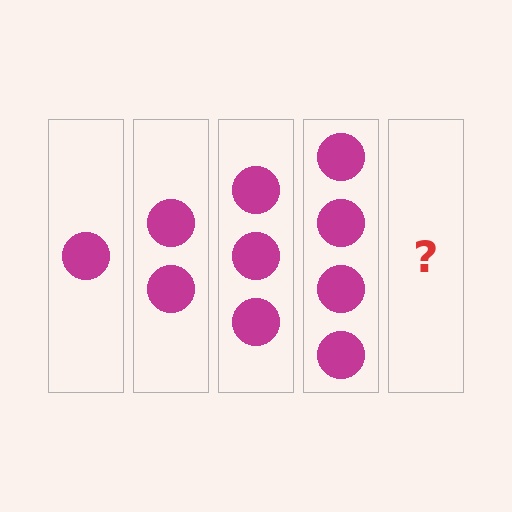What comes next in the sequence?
The next element should be 5 circles.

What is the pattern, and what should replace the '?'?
The pattern is that each step adds one more circle. The '?' should be 5 circles.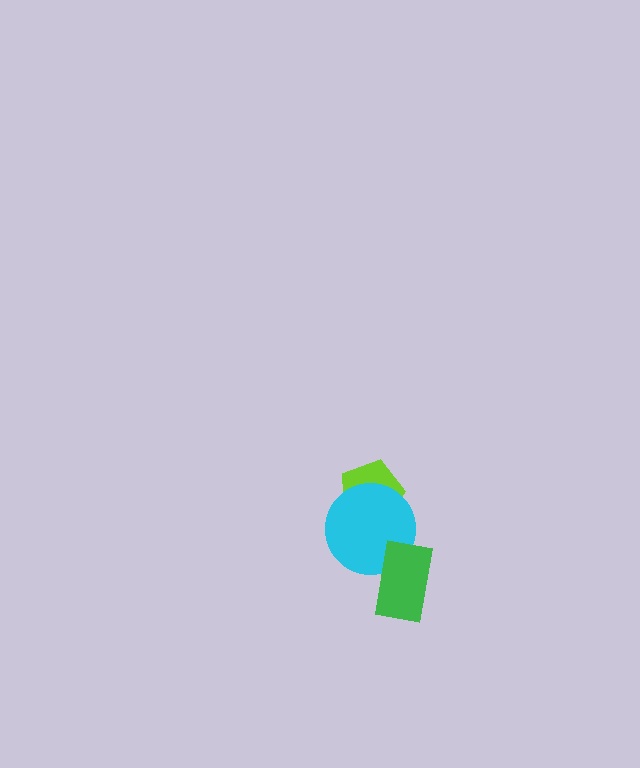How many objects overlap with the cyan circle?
2 objects overlap with the cyan circle.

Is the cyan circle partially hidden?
Yes, it is partially covered by another shape.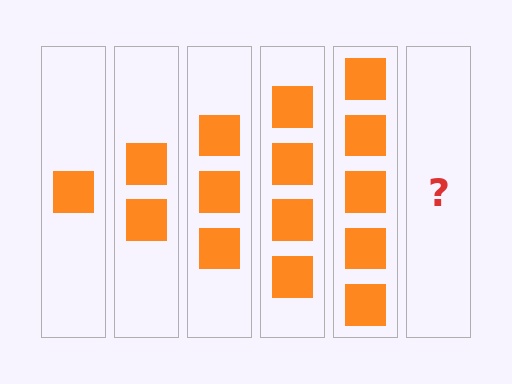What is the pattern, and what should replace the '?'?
The pattern is that each step adds one more square. The '?' should be 6 squares.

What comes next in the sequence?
The next element should be 6 squares.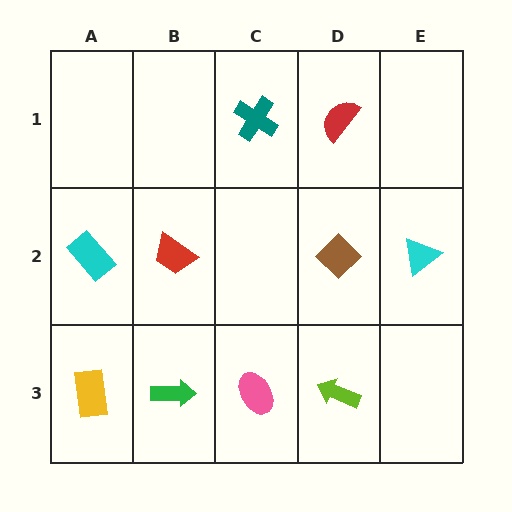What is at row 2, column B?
A red trapezoid.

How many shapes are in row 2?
4 shapes.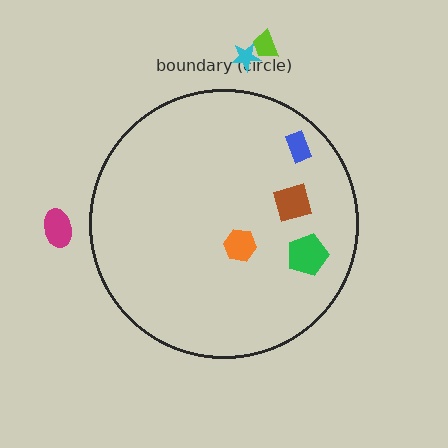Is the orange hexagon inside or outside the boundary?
Inside.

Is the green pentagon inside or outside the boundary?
Inside.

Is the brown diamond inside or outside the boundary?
Inside.